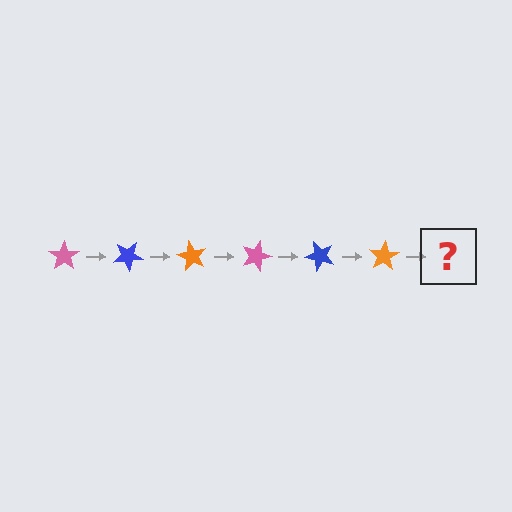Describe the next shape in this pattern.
It should be a pink star, rotated 180 degrees from the start.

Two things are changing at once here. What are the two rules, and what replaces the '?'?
The two rules are that it rotates 30 degrees each step and the color cycles through pink, blue, and orange. The '?' should be a pink star, rotated 180 degrees from the start.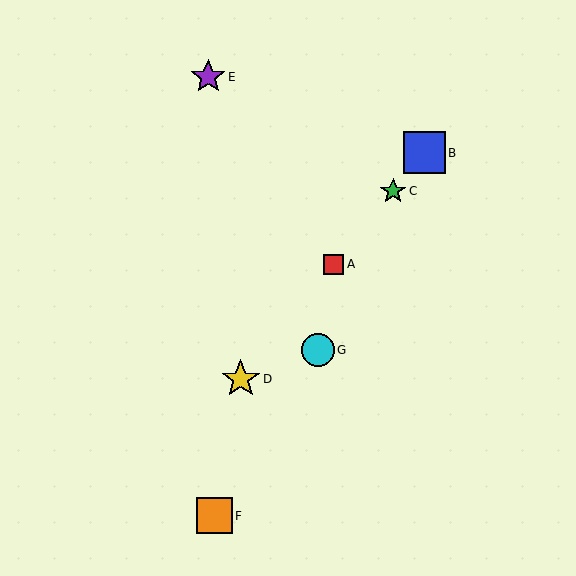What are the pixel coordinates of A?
Object A is at (334, 264).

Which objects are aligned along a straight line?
Objects A, B, C, D are aligned along a straight line.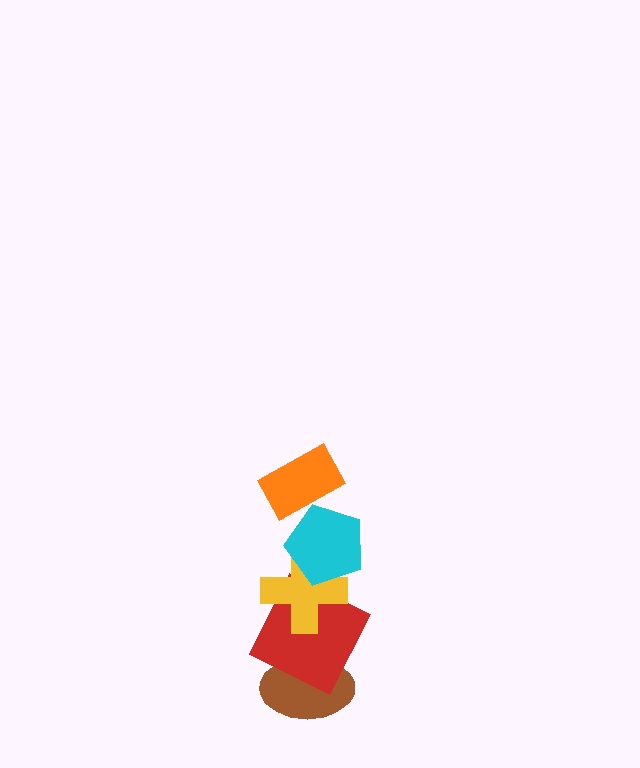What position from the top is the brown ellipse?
The brown ellipse is 5th from the top.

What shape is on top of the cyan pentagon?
The orange rectangle is on top of the cyan pentagon.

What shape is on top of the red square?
The yellow cross is on top of the red square.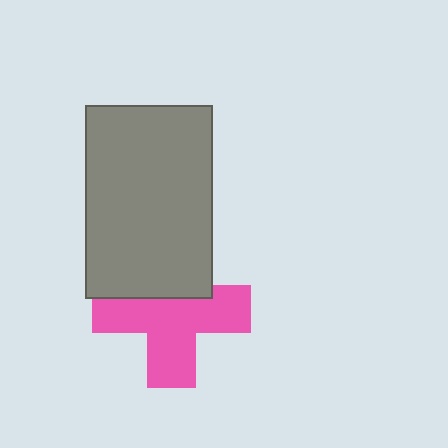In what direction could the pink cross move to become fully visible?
The pink cross could move down. That would shift it out from behind the gray rectangle entirely.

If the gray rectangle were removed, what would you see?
You would see the complete pink cross.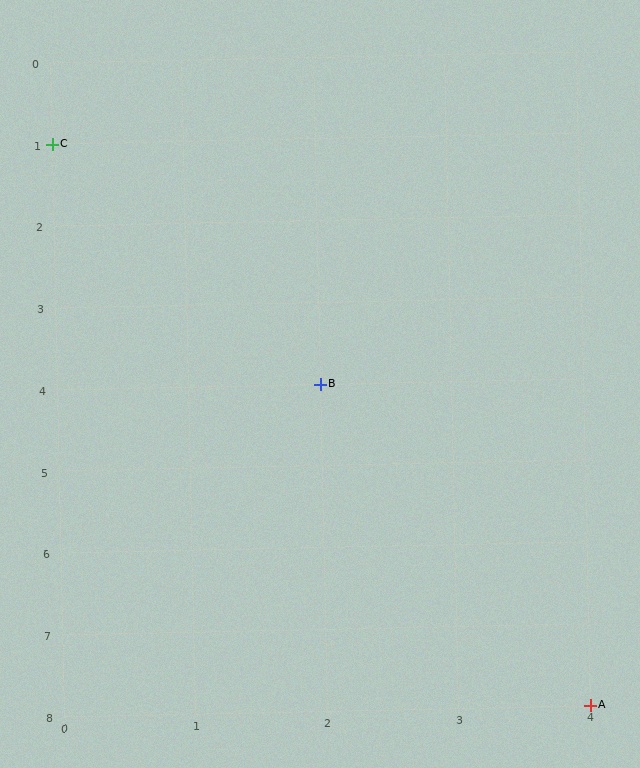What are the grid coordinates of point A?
Point A is at grid coordinates (4, 8).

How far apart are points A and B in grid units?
Points A and B are 2 columns and 4 rows apart (about 4.5 grid units diagonally).